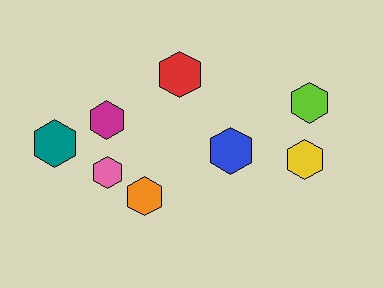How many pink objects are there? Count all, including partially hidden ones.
There is 1 pink object.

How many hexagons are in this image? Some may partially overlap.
There are 8 hexagons.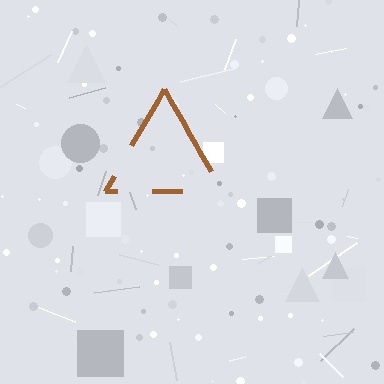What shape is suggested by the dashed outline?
The dashed outline suggests a triangle.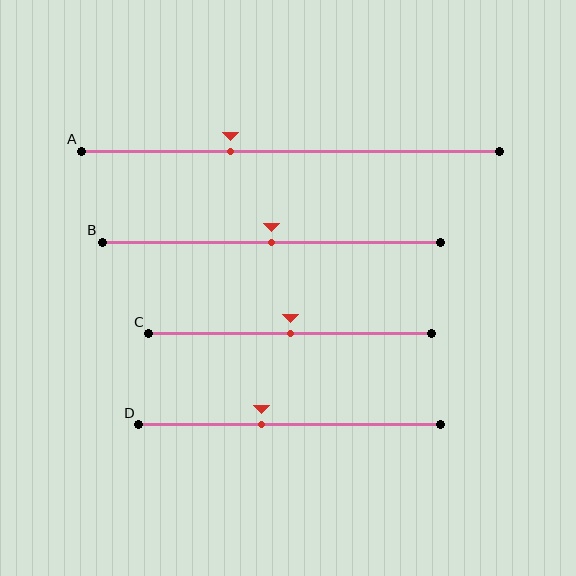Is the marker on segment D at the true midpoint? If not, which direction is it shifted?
No, the marker on segment D is shifted to the left by about 9% of the segment length.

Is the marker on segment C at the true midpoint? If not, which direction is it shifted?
Yes, the marker on segment C is at the true midpoint.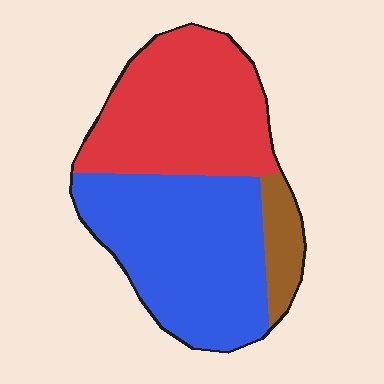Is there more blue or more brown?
Blue.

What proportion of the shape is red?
Red takes up between a quarter and a half of the shape.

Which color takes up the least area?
Brown, at roughly 10%.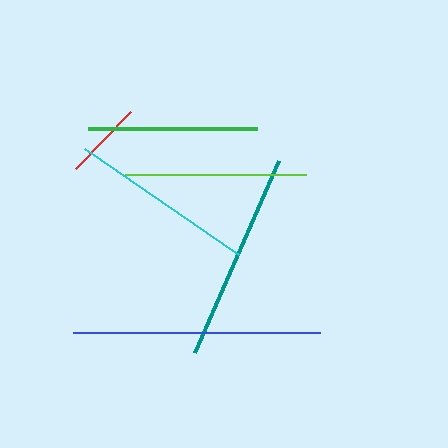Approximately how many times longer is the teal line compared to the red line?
The teal line is approximately 2.6 times the length of the red line.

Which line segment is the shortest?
The red line is the shortest at approximately 79 pixels.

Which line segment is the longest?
The blue line is the longest at approximately 248 pixels.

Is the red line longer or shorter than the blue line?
The blue line is longer than the red line.